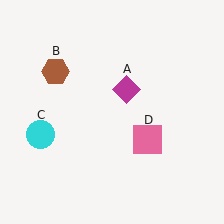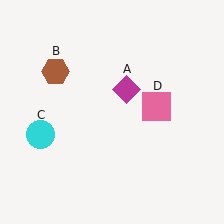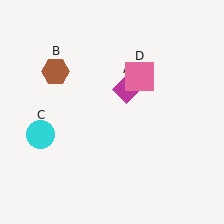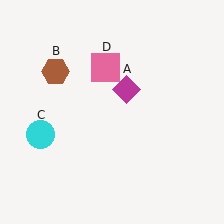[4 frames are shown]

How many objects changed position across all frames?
1 object changed position: pink square (object D).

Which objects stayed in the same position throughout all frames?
Magenta diamond (object A) and brown hexagon (object B) and cyan circle (object C) remained stationary.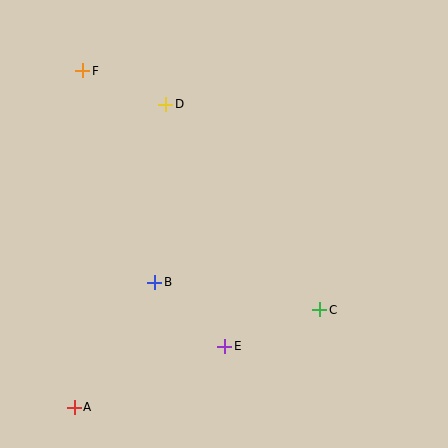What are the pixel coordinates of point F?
Point F is at (83, 71).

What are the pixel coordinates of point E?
Point E is at (225, 346).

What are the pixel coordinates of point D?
Point D is at (166, 104).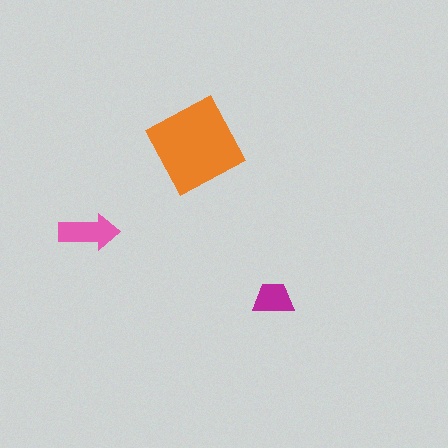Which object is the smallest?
The magenta trapezoid.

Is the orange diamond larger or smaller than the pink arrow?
Larger.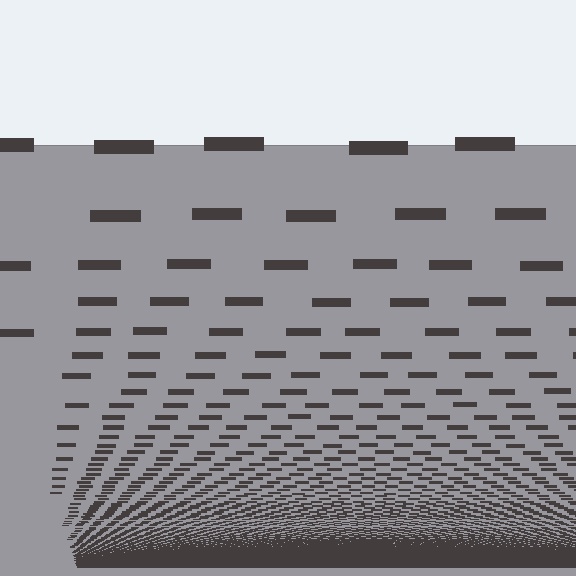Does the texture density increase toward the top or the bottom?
Density increases toward the bottom.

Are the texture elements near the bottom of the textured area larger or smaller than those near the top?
Smaller. The gradient is inverted — elements near the bottom are smaller and denser.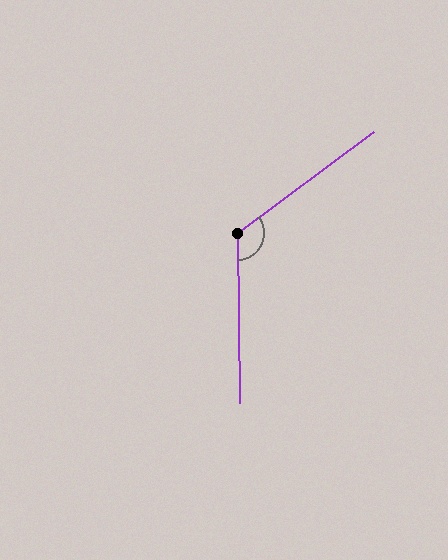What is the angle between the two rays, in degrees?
Approximately 126 degrees.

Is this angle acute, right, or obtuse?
It is obtuse.